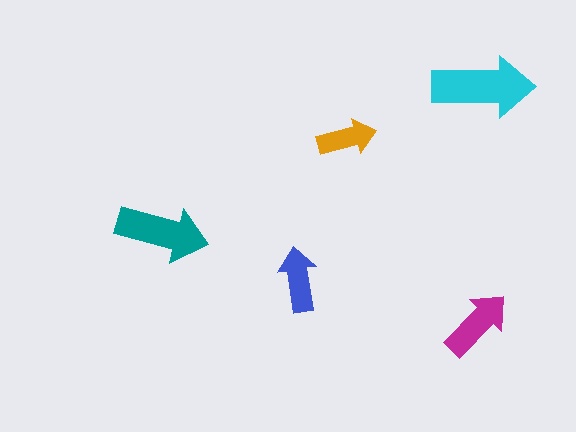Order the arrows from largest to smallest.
the cyan one, the teal one, the magenta one, the blue one, the orange one.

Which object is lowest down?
The magenta arrow is bottommost.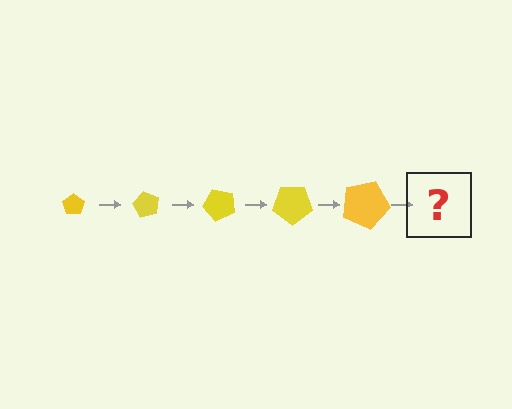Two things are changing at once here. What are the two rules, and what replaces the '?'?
The two rules are that the pentagon grows larger each step and it rotates 60 degrees each step. The '?' should be a pentagon, larger than the previous one and rotated 300 degrees from the start.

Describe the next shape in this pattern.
It should be a pentagon, larger than the previous one and rotated 300 degrees from the start.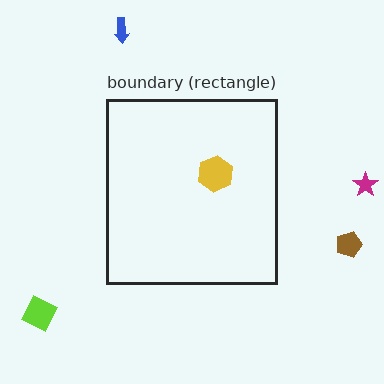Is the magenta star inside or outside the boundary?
Outside.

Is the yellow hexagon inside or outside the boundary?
Inside.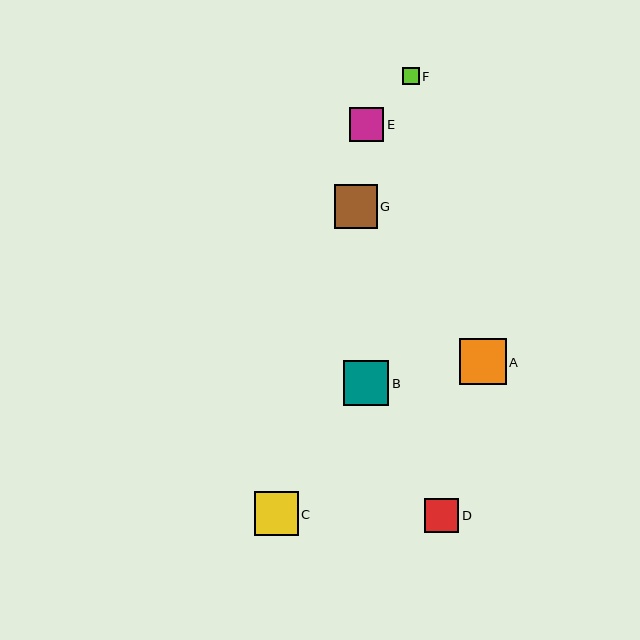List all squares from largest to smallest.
From largest to smallest: A, B, C, G, E, D, F.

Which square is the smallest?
Square F is the smallest with a size of approximately 17 pixels.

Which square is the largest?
Square A is the largest with a size of approximately 46 pixels.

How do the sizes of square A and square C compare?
Square A and square C are approximately the same size.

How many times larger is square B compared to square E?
Square B is approximately 1.3 times the size of square E.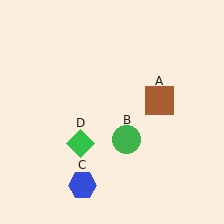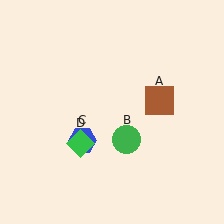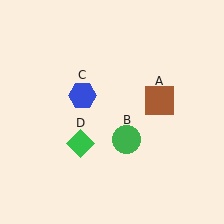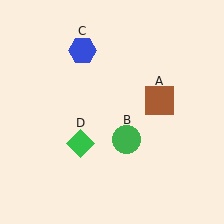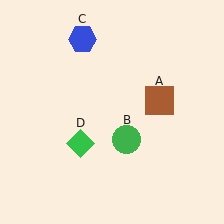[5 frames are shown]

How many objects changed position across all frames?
1 object changed position: blue hexagon (object C).